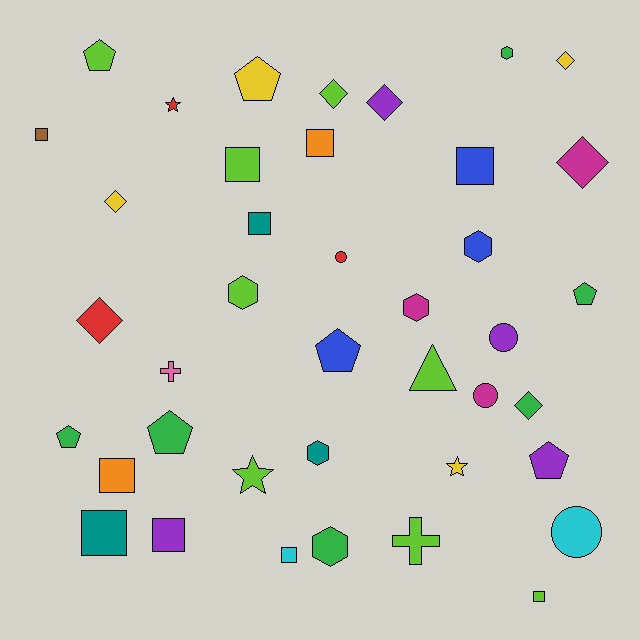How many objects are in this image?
There are 40 objects.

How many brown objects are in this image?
There is 1 brown object.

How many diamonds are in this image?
There are 7 diamonds.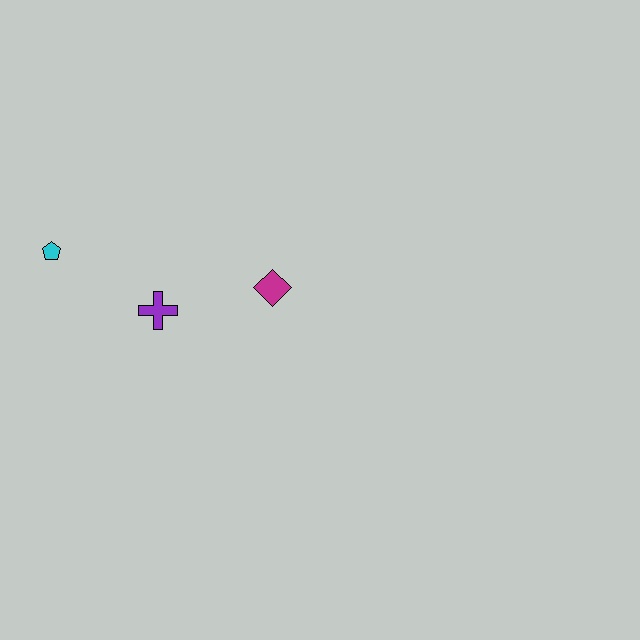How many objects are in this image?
There are 3 objects.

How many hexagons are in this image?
There are no hexagons.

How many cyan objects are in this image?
There is 1 cyan object.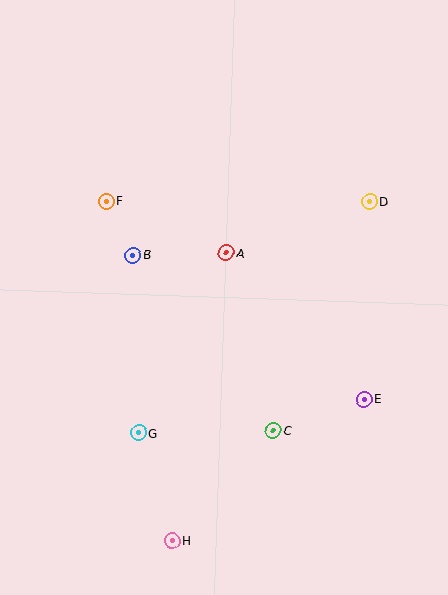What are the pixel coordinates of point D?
Point D is at (370, 202).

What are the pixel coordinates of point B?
Point B is at (133, 255).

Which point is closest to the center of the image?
Point A at (226, 253) is closest to the center.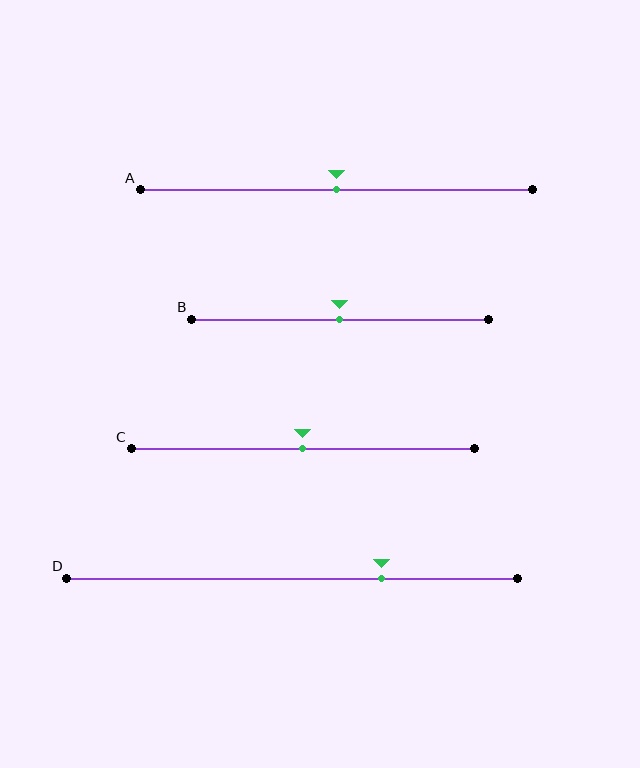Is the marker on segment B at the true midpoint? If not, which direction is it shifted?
Yes, the marker on segment B is at the true midpoint.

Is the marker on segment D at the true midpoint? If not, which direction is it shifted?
No, the marker on segment D is shifted to the right by about 20% of the segment length.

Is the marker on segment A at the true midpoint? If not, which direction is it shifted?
Yes, the marker on segment A is at the true midpoint.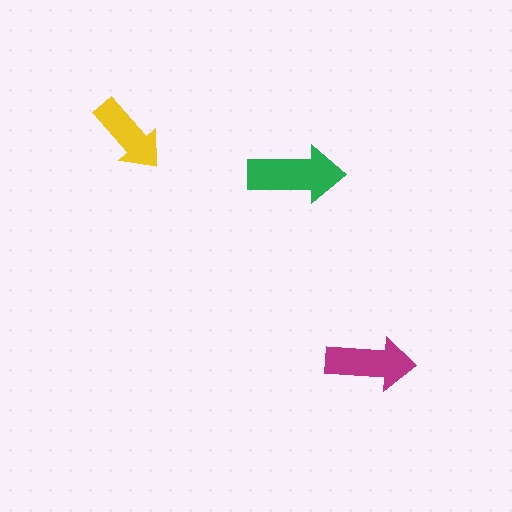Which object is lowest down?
The magenta arrow is bottommost.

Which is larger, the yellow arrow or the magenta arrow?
The magenta one.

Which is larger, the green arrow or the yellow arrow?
The green one.